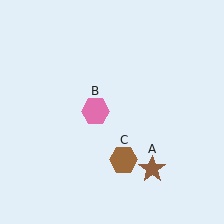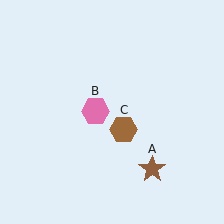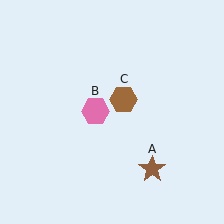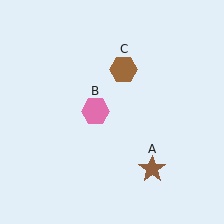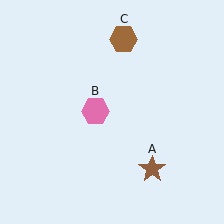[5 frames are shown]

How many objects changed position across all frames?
1 object changed position: brown hexagon (object C).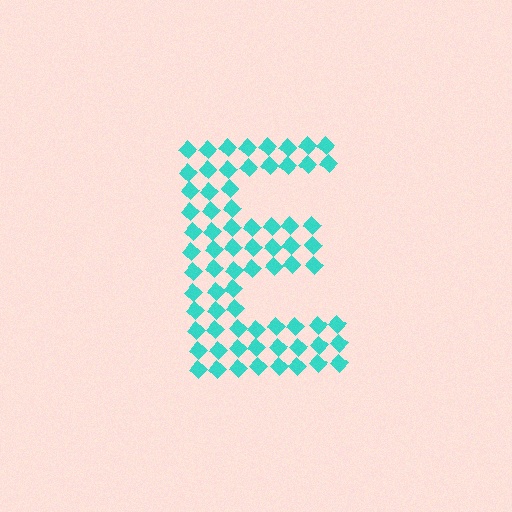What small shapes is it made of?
It is made of small diamonds.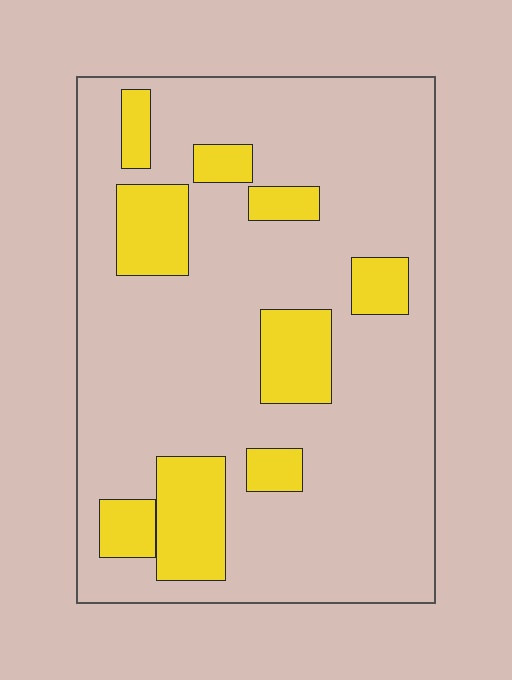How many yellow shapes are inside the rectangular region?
9.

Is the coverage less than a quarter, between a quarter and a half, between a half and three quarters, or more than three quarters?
Less than a quarter.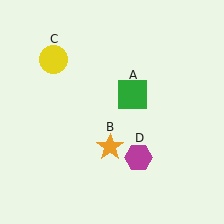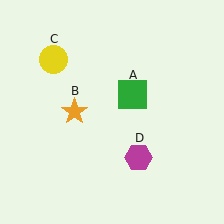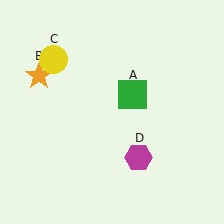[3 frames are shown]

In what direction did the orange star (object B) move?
The orange star (object B) moved up and to the left.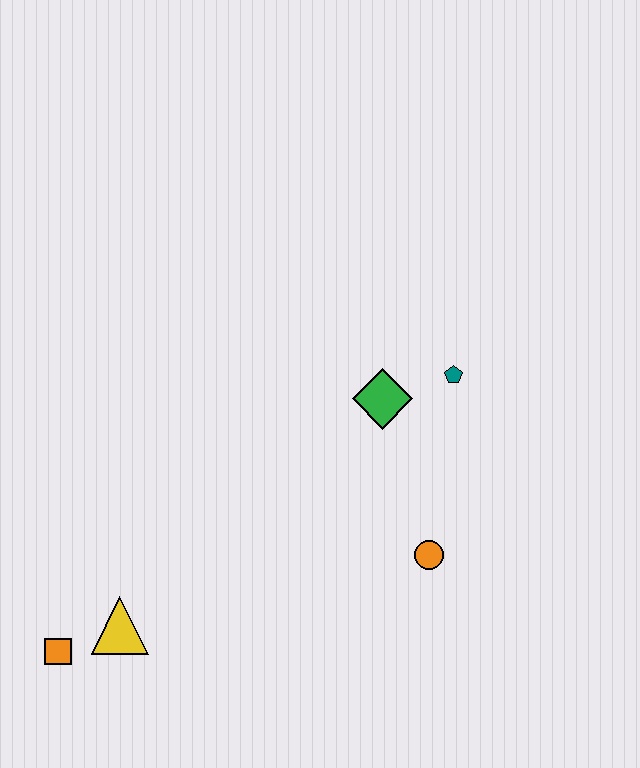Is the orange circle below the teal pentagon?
Yes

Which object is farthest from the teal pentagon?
The orange square is farthest from the teal pentagon.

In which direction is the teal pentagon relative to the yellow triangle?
The teal pentagon is to the right of the yellow triangle.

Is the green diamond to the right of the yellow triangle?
Yes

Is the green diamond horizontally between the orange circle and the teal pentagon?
No